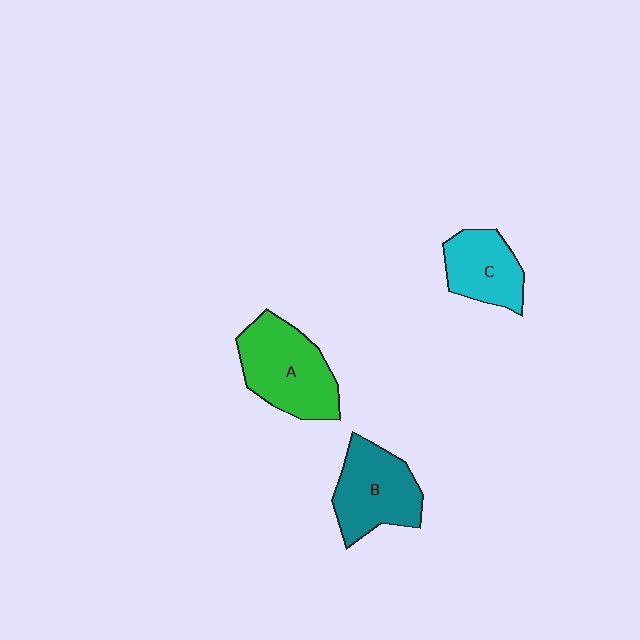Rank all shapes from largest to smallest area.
From largest to smallest: A (green), B (teal), C (cyan).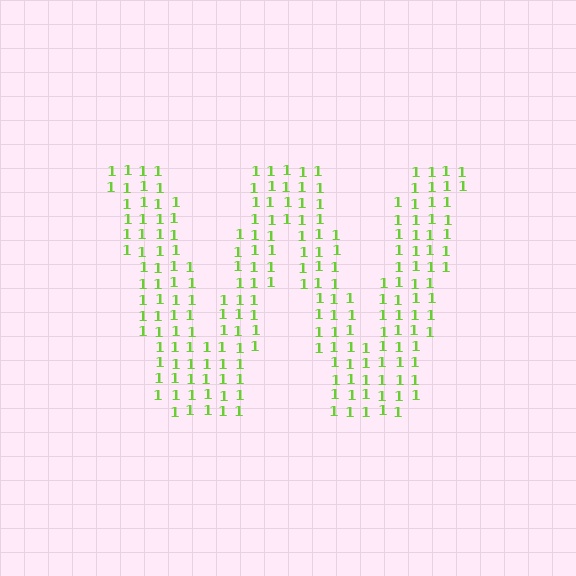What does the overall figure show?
The overall figure shows the letter W.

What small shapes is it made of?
It is made of small digit 1's.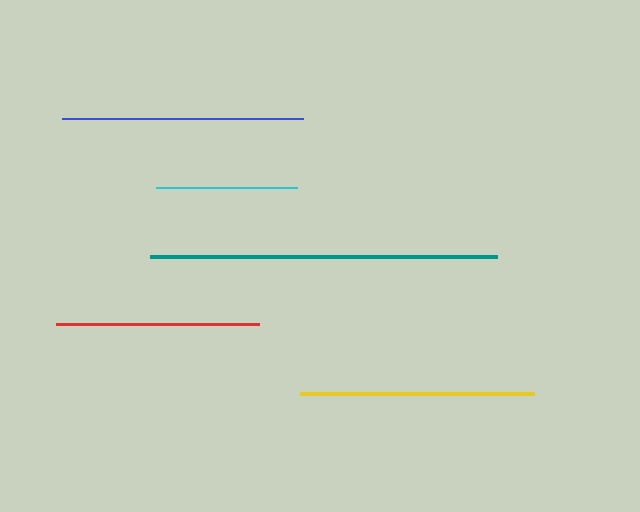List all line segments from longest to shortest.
From longest to shortest: teal, blue, yellow, red, cyan.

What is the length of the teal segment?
The teal segment is approximately 347 pixels long.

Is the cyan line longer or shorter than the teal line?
The teal line is longer than the cyan line.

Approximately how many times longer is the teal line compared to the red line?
The teal line is approximately 1.7 times the length of the red line.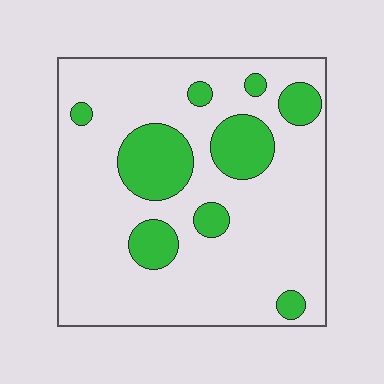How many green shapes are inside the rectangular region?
9.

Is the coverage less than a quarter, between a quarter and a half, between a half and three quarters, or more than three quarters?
Less than a quarter.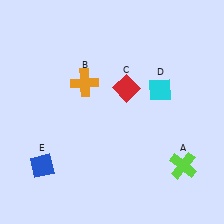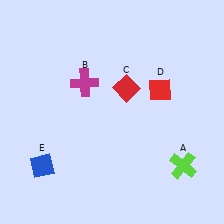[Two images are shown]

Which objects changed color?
B changed from orange to magenta. D changed from cyan to red.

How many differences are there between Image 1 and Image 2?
There are 2 differences between the two images.